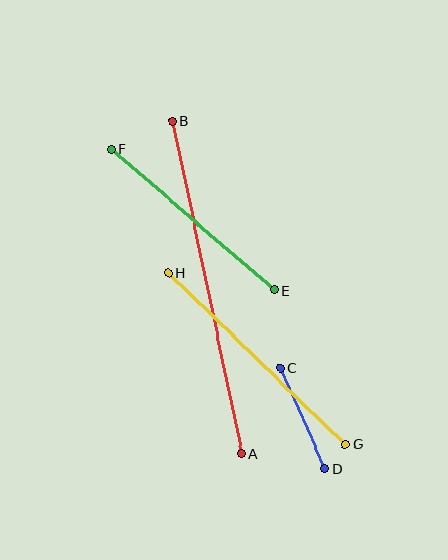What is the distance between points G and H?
The distance is approximately 247 pixels.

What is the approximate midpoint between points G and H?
The midpoint is at approximately (257, 359) pixels.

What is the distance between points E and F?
The distance is approximately 215 pixels.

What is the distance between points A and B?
The distance is approximately 340 pixels.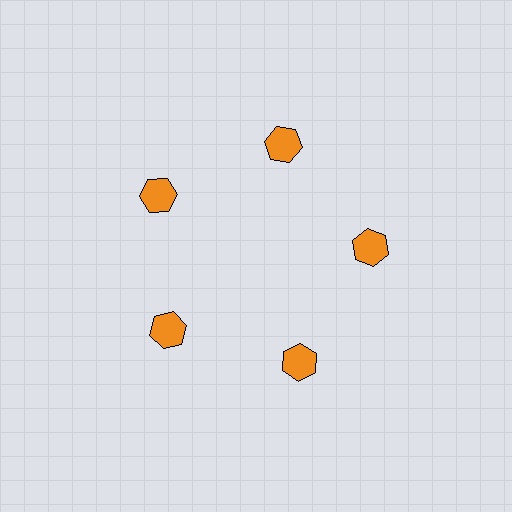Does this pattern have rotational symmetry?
Yes, this pattern has 5-fold rotational symmetry. It looks the same after rotating 72 degrees around the center.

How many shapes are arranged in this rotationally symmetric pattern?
There are 5 shapes, arranged in 5 groups of 1.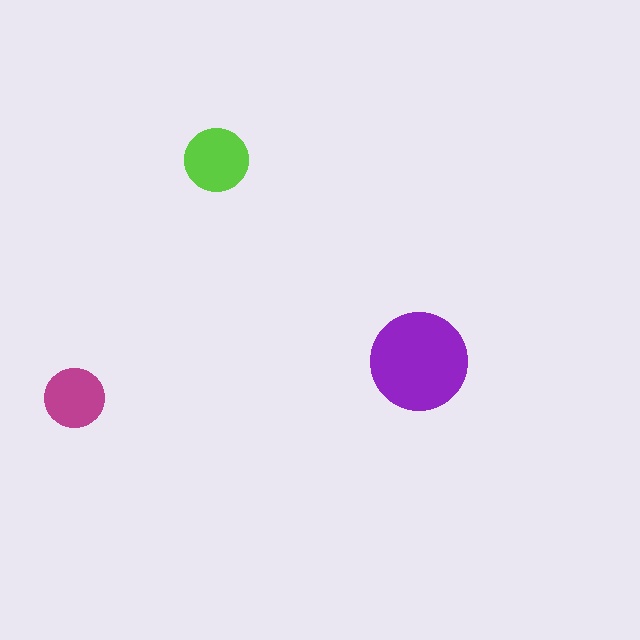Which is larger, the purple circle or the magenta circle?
The purple one.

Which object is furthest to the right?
The purple circle is rightmost.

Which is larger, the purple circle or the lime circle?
The purple one.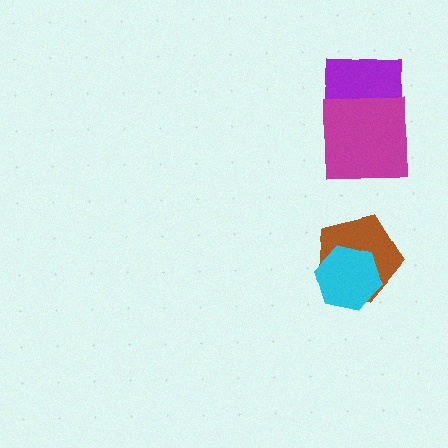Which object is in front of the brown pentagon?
The cyan hexagon is in front of the brown pentagon.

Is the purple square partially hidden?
Yes, it is partially covered by another shape.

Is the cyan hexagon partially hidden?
No, no other shape covers it.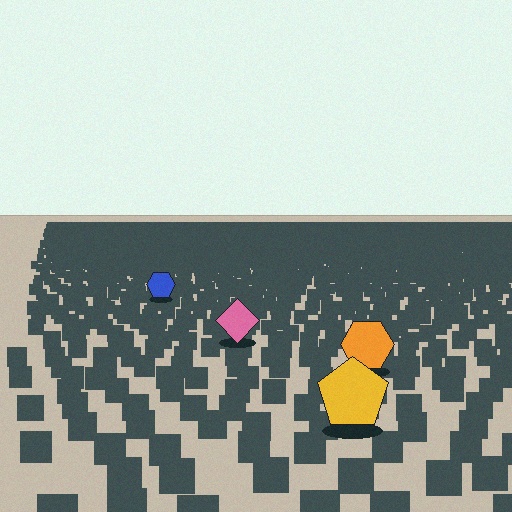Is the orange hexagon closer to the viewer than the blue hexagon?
Yes. The orange hexagon is closer — you can tell from the texture gradient: the ground texture is coarser near it.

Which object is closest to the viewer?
The yellow pentagon is closest. The texture marks near it are larger and more spread out.